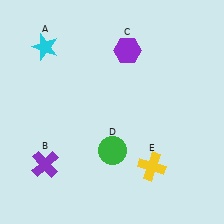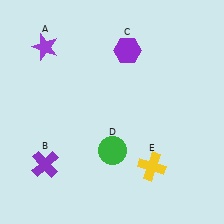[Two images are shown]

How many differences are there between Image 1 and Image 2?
There is 1 difference between the two images.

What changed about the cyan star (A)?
In Image 1, A is cyan. In Image 2, it changed to purple.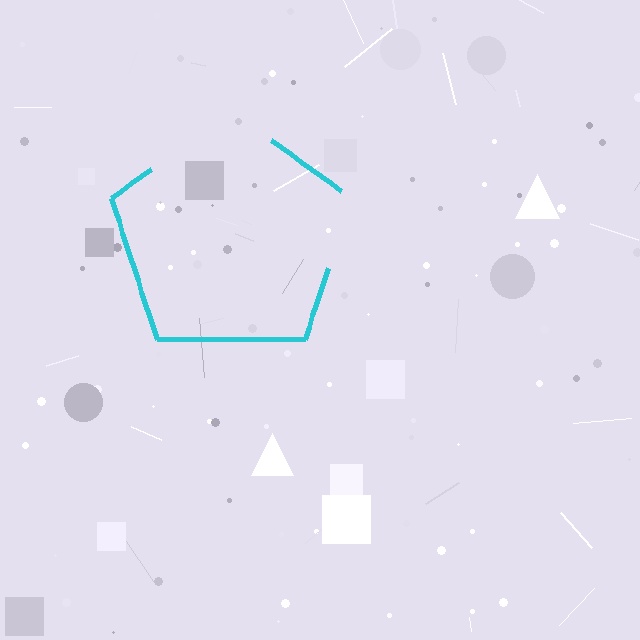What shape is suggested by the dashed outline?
The dashed outline suggests a pentagon.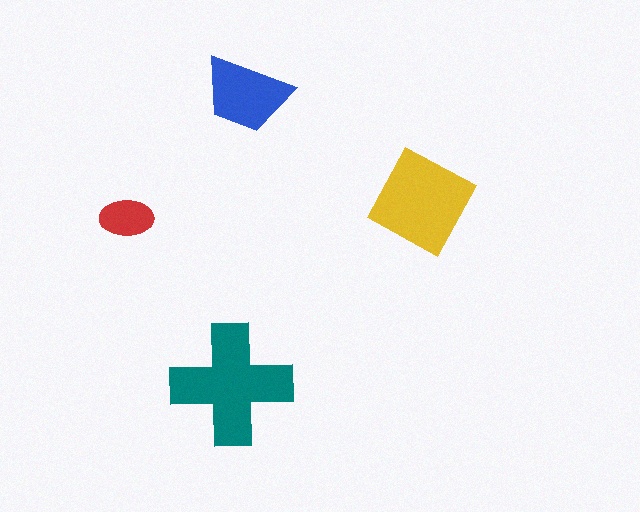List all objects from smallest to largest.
The red ellipse, the blue trapezoid, the yellow square, the teal cross.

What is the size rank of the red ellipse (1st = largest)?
4th.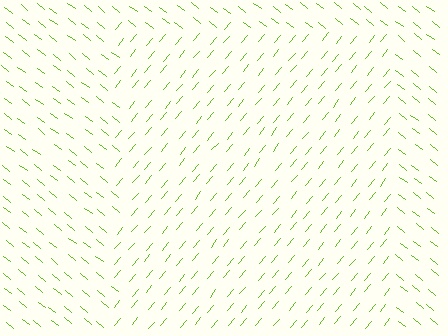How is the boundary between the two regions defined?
The boundary is defined purely by a change in line orientation (approximately 89 degrees difference). All lines are the same color and thickness.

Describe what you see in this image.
The image is filled with small lime line segments. A rectangle region in the image has lines oriented differently from the surrounding lines, creating a visible texture boundary.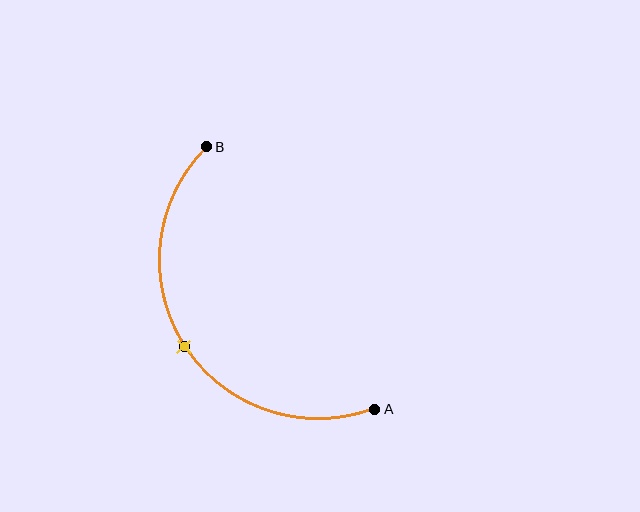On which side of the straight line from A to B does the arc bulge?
The arc bulges to the left of the straight line connecting A and B.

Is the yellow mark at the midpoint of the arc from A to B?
Yes. The yellow mark lies on the arc at equal arc-length from both A and B — it is the arc midpoint.